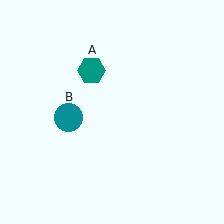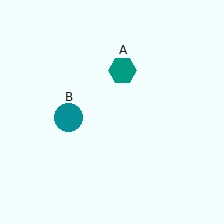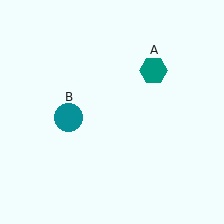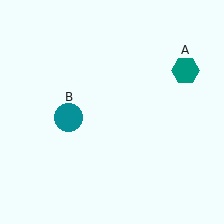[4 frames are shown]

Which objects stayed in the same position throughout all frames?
Teal circle (object B) remained stationary.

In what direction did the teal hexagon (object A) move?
The teal hexagon (object A) moved right.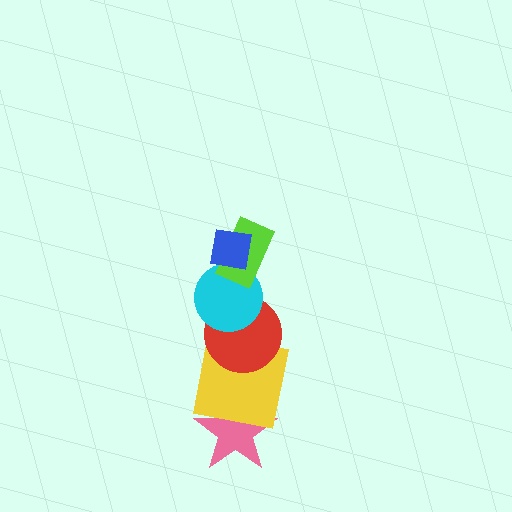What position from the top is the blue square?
The blue square is 1st from the top.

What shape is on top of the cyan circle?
The lime rectangle is on top of the cyan circle.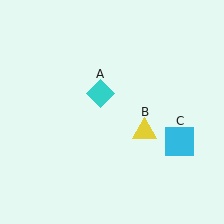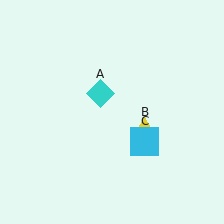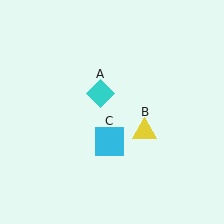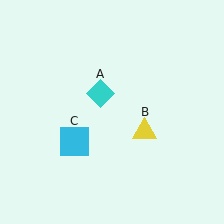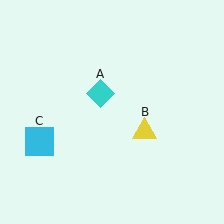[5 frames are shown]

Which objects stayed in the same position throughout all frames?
Cyan diamond (object A) and yellow triangle (object B) remained stationary.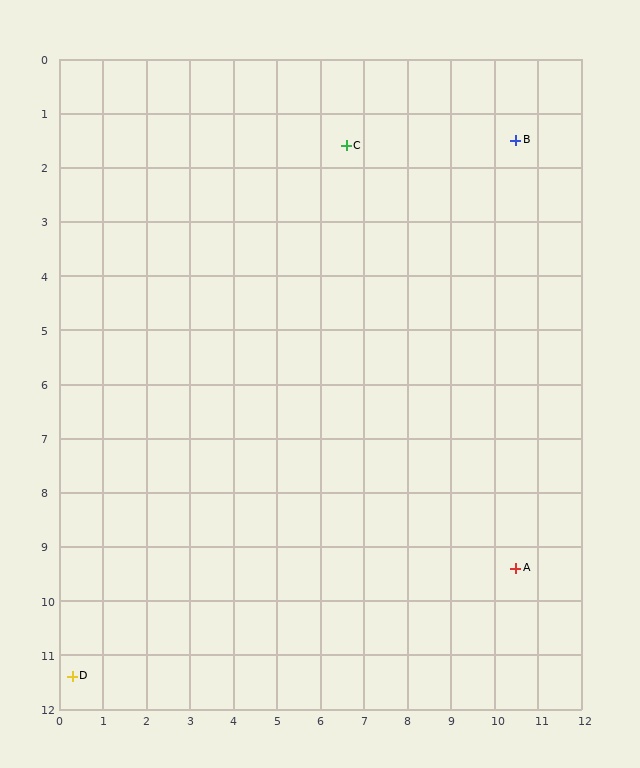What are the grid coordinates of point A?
Point A is at approximately (10.5, 9.4).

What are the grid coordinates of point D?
Point D is at approximately (0.3, 11.4).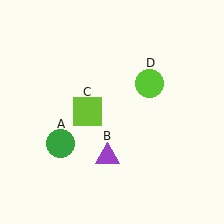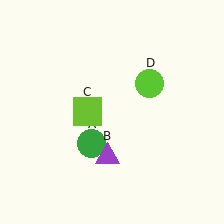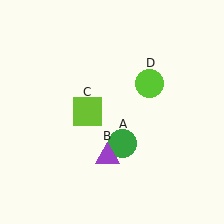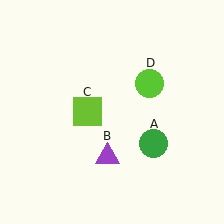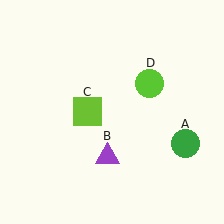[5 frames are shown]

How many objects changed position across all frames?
1 object changed position: green circle (object A).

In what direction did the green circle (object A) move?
The green circle (object A) moved right.